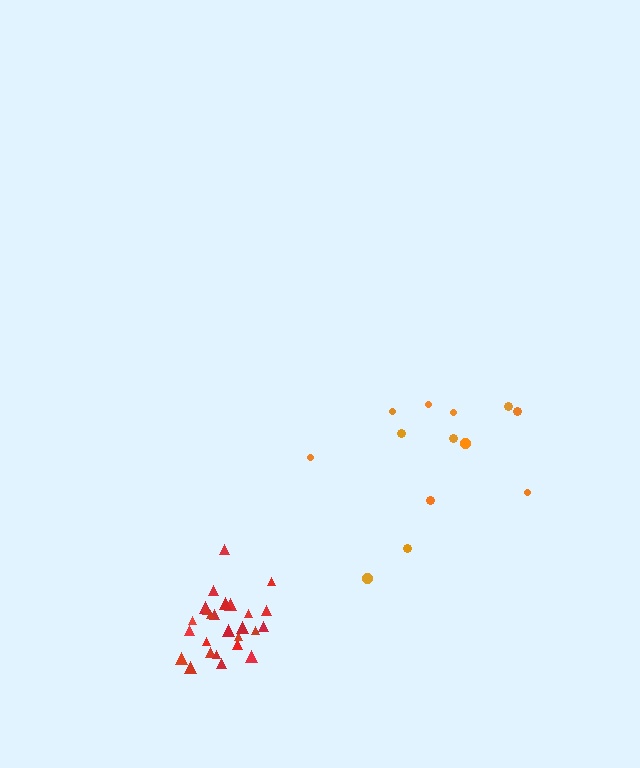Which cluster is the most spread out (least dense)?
Orange.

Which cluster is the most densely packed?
Red.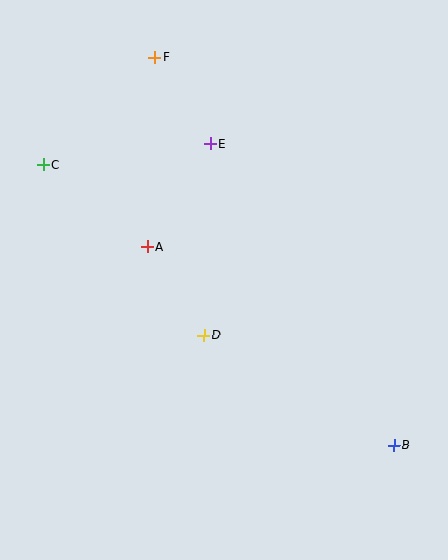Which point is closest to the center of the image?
Point D at (204, 335) is closest to the center.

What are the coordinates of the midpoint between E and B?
The midpoint between E and B is at (302, 294).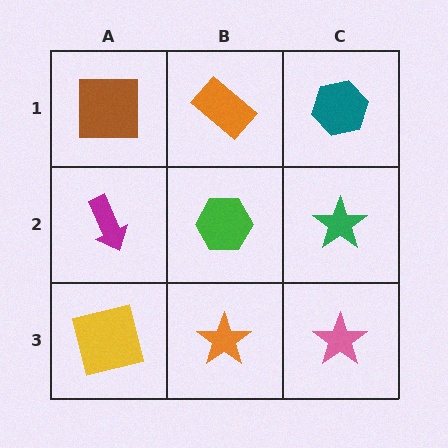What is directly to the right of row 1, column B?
A teal hexagon.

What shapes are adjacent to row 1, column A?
A magenta arrow (row 2, column A), an orange rectangle (row 1, column B).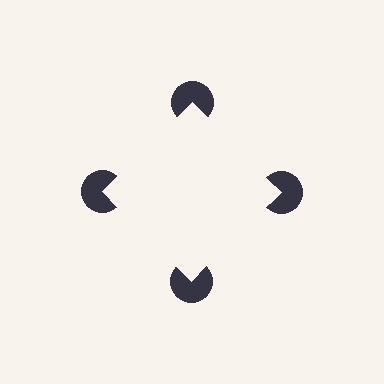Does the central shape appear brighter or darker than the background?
It typically appears slightly brighter than the background, even though no actual brightness change is drawn.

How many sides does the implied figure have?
4 sides.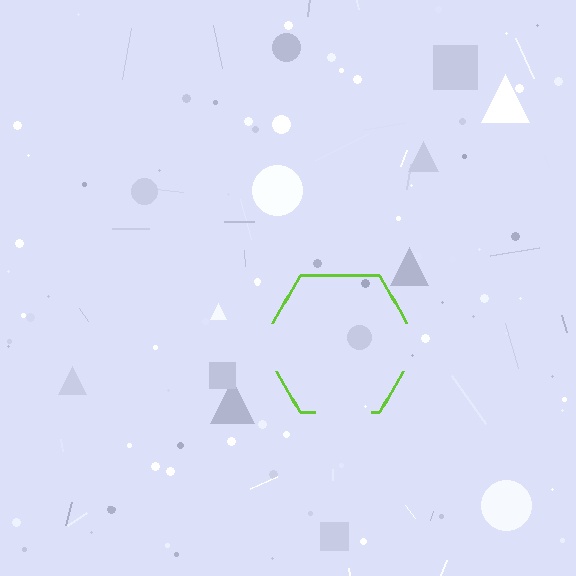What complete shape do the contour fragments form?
The contour fragments form a hexagon.